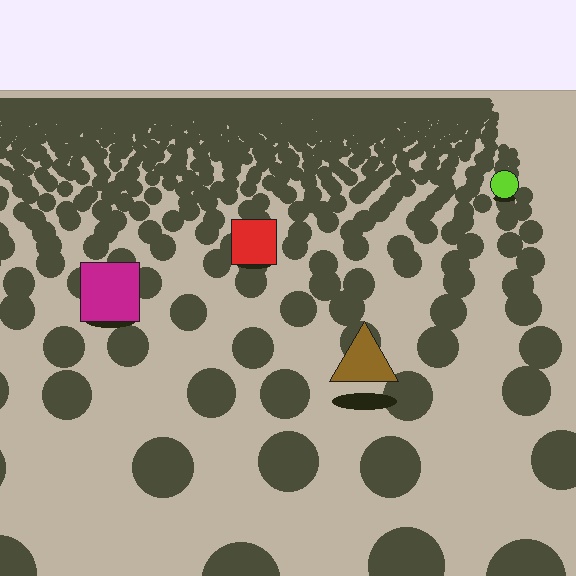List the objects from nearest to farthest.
From nearest to farthest: the brown triangle, the magenta square, the red square, the lime circle.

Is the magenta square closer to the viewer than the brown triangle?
No. The brown triangle is closer — you can tell from the texture gradient: the ground texture is coarser near it.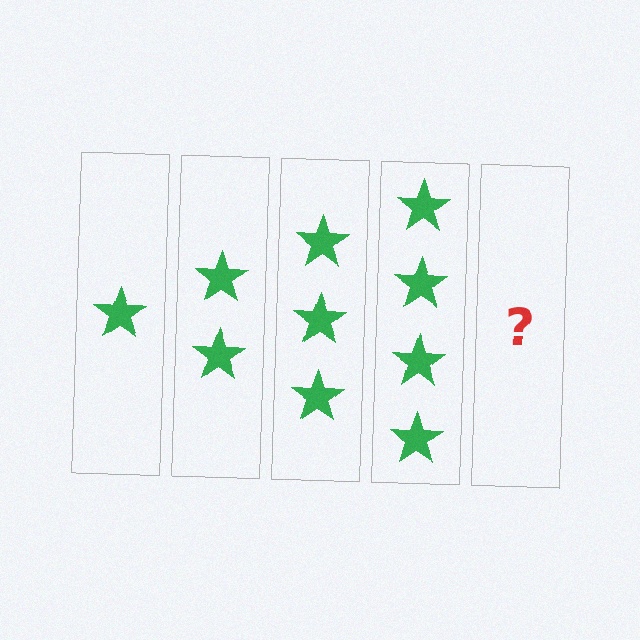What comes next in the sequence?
The next element should be 5 stars.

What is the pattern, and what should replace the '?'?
The pattern is that each step adds one more star. The '?' should be 5 stars.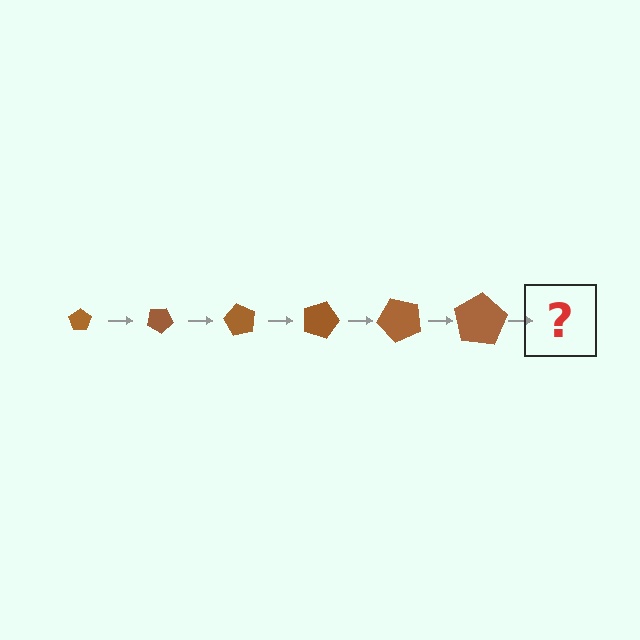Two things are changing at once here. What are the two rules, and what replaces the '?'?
The two rules are that the pentagon grows larger each step and it rotates 30 degrees each step. The '?' should be a pentagon, larger than the previous one and rotated 180 degrees from the start.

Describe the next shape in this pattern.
It should be a pentagon, larger than the previous one and rotated 180 degrees from the start.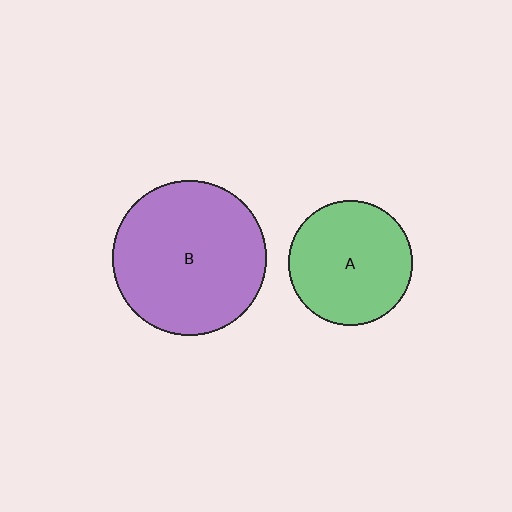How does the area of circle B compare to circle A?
Approximately 1.5 times.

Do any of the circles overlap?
No, none of the circles overlap.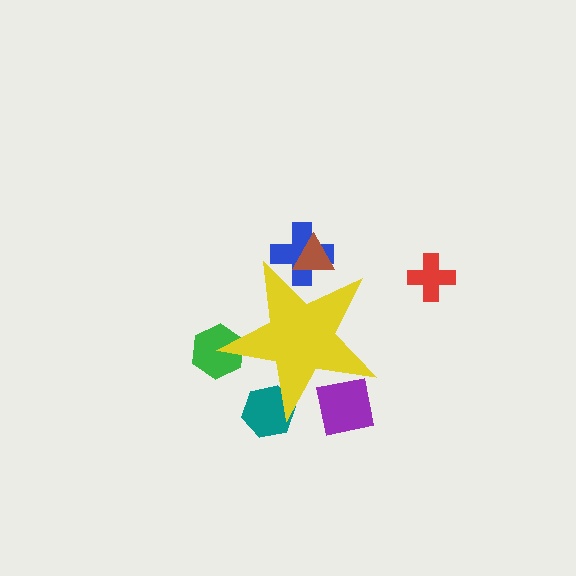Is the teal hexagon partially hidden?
Yes, the teal hexagon is partially hidden behind the yellow star.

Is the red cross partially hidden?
No, the red cross is fully visible.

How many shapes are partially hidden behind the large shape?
5 shapes are partially hidden.